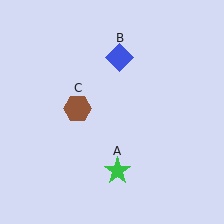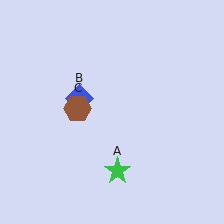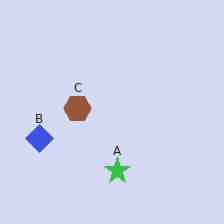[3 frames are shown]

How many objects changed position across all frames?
1 object changed position: blue diamond (object B).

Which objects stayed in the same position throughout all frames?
Green star (object A) and brown hexagon (object C) remained stationary.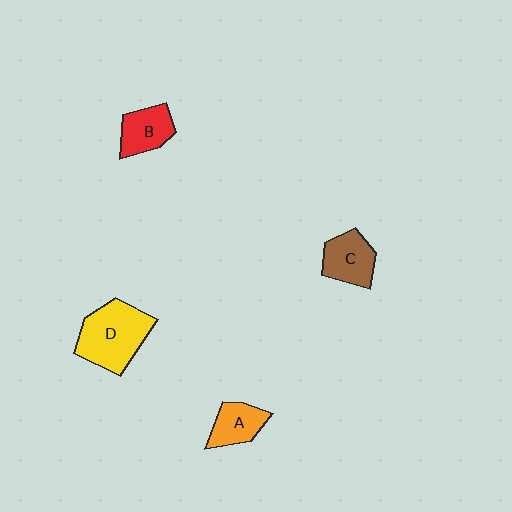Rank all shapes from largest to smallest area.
From largest to smallest: D (yellow), C (brown), B (red), A (orange).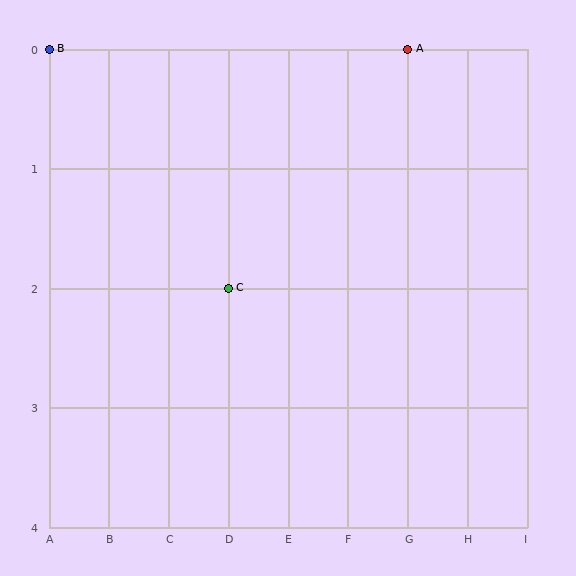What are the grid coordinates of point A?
Point A is at grid coordinates (G, 0).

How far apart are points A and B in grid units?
Points A and B are 6 columns apart.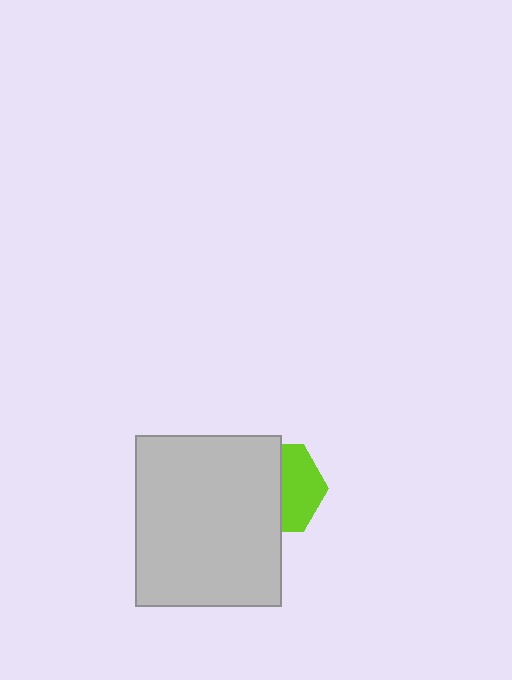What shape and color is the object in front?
The object in front is a light gray rectangle.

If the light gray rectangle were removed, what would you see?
You would see the complete lime hexagon.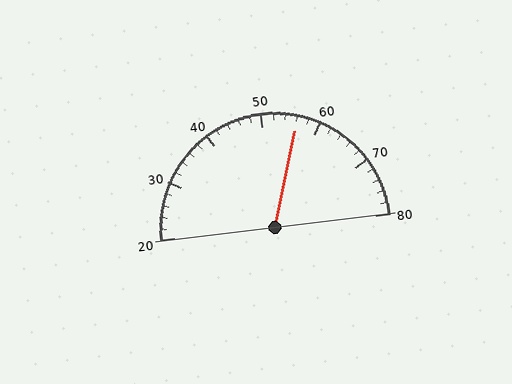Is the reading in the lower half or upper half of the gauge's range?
The reading is in the upper half of the range (20 to 80).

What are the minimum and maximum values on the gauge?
The gauge ranges from 20 to 80.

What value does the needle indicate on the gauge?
The needle indicates approximately 56.